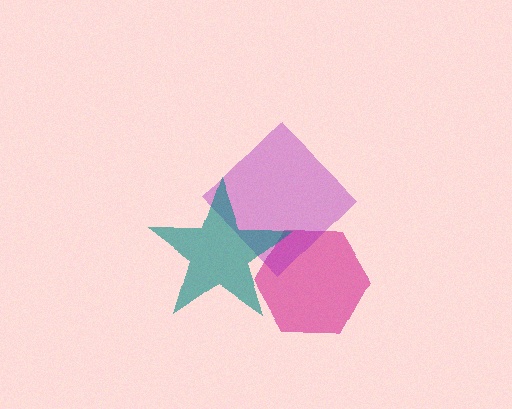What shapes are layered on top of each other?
The layered shapes are: a magenta hexagon, a purple diamond, a teal star.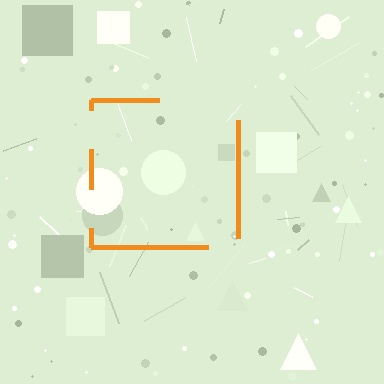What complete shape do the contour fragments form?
The contour fragments form a square.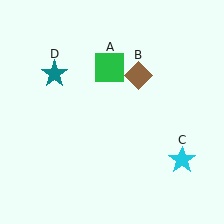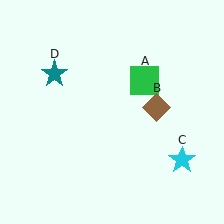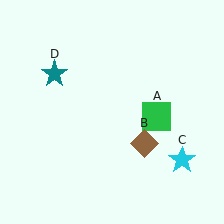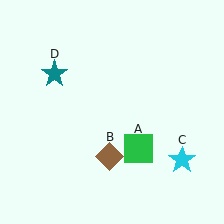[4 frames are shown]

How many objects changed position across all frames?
2 objects changed position: green square (object A), brown diamond (object B).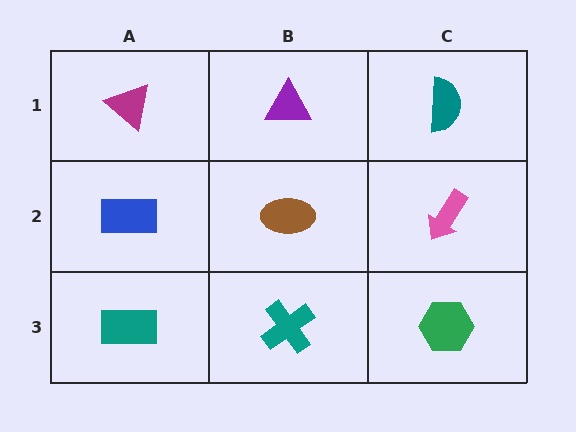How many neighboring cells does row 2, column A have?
3.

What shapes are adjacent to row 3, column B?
A brown ellipse (row 2, column B), a teal rectangle (row 3, column A), a green hexagon (row 3, column C).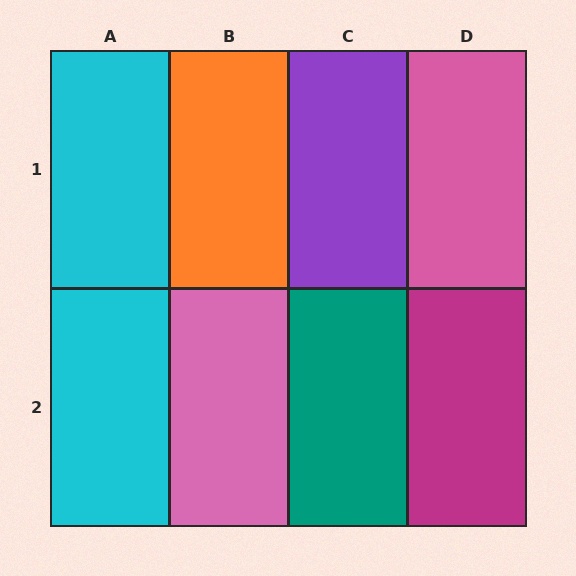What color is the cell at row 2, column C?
Teal.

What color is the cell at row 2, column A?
Cyan.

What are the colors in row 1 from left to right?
Cyan, orange, purple, pink.